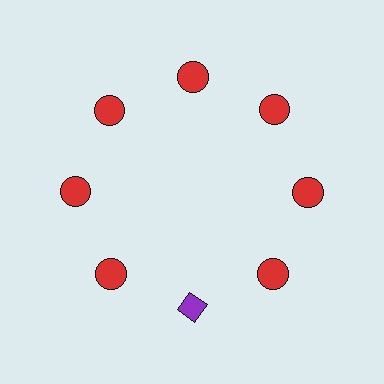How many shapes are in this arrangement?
There are 8 shapes arranged in a ring pattern.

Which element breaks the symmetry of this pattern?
The purple diamond at roughly the 6 o'clock position breaks the symmetry. All other shapes are red circles.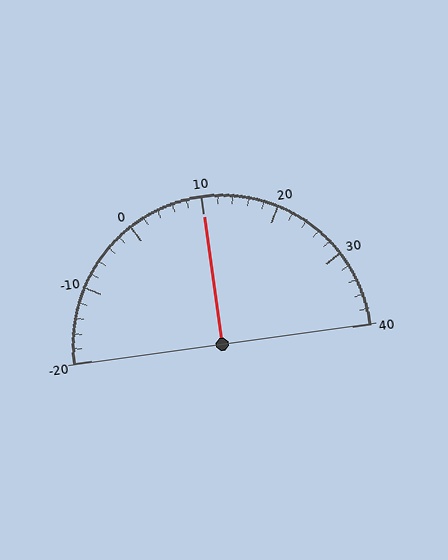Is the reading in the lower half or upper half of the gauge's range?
The reading is in the upper half of the range (-20 to 40).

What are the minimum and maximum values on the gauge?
The gauge ranges from -20 to 40.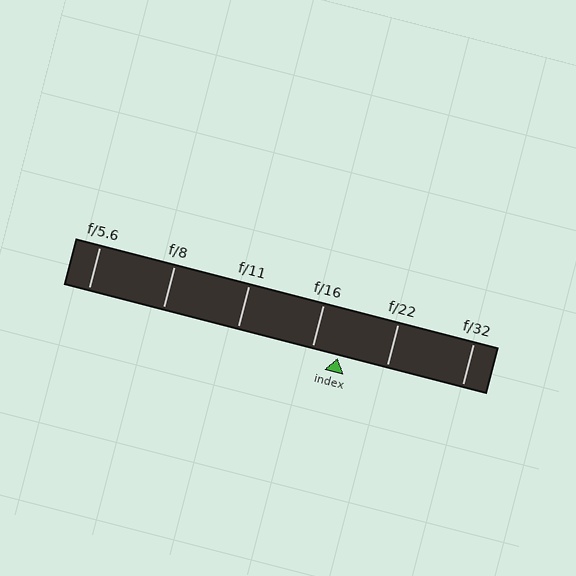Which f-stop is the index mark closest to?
The index mark is closest to f/16.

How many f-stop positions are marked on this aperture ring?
There are 6 f-stop positions marked.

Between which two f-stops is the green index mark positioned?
The index mark is between f/16 and f/22.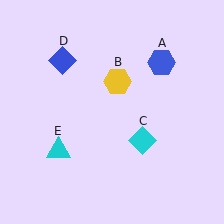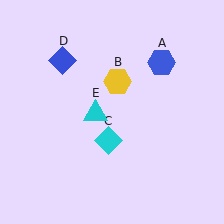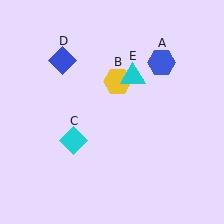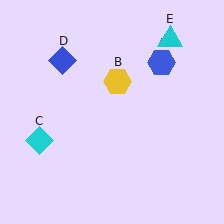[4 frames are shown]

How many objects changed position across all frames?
2 objects changed position: cyan diamond (object C), cyan triangle (object E).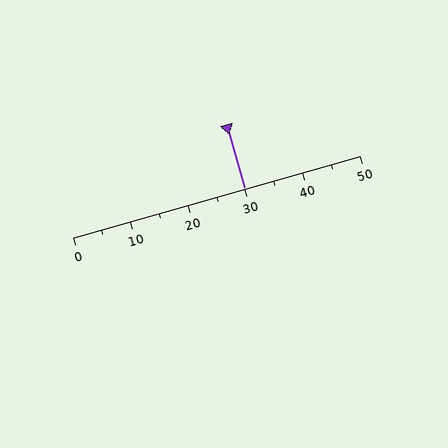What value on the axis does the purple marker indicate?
The marker indicates approximately 30.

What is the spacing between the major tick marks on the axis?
The major ticks are spaced 10 apart.